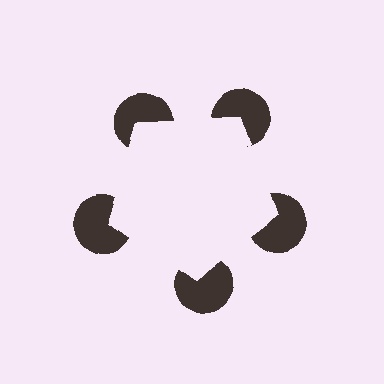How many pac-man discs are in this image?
There are 5 — one at each vertex of the illusory pentagon.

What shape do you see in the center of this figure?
An illusory pentagon — its edges are inferred from the aligned wedge cuts in the pac-man discs, not physically drawn.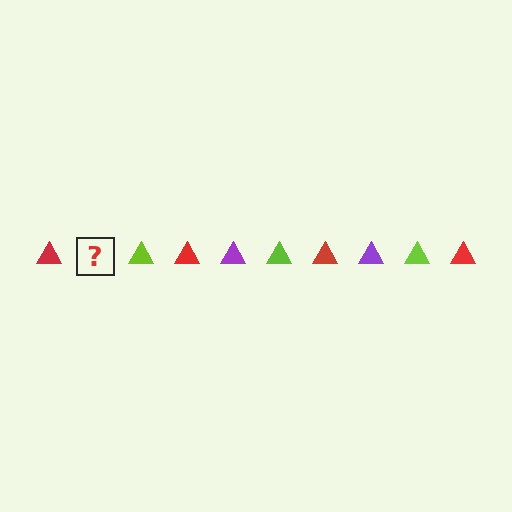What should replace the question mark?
The question mark should be replaced with a purple triangle.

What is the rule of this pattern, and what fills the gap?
The rule is that the pattern cycles through red, purple, lime triangles. The gap should be filled with a purple triangle.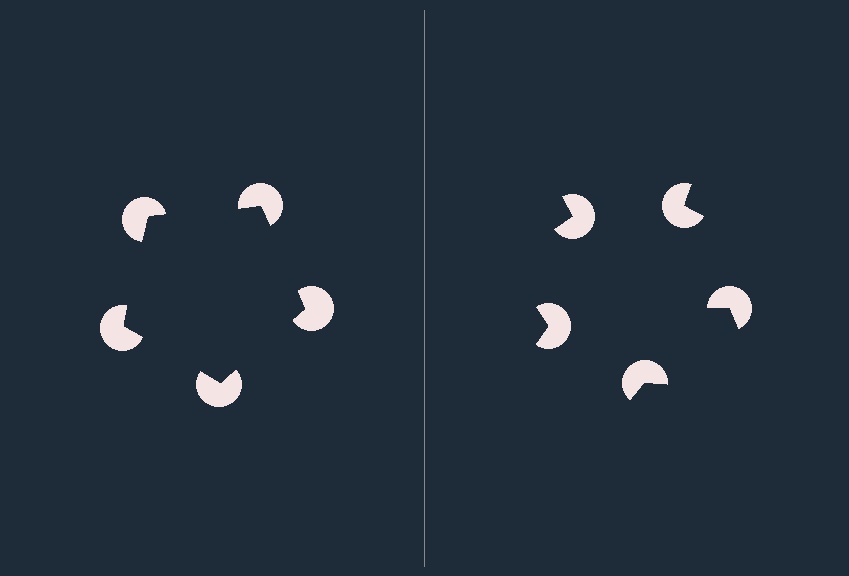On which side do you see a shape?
An illusory pentagon appears on the left side. On the right side the wedge cuts are rotated, so no coherent shape forms.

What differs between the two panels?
The pac-man discs are positioned identically on both sides; only the wedge orientations differ. On the left they align to a pentagon; on the right they are misaligned.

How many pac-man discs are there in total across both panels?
10 — 5 on each side.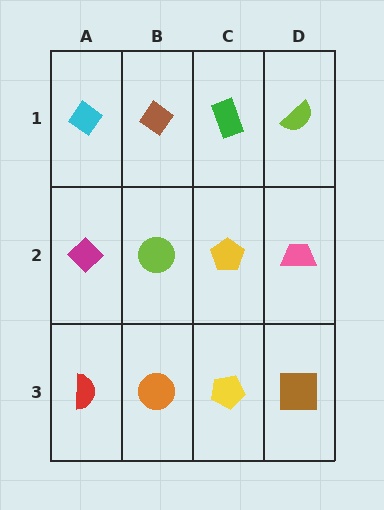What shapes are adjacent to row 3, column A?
A magenta diamond (row 2, column A), an orange circle (row 3, column B).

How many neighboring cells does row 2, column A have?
3.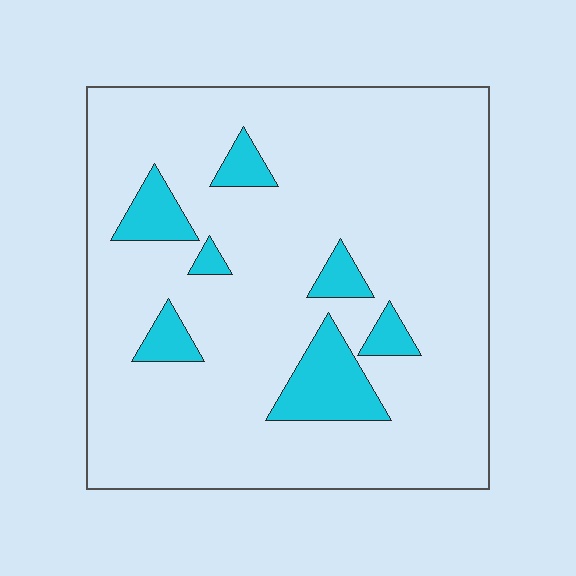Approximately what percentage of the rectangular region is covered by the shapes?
Approximately 10%.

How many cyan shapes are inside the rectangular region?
7.